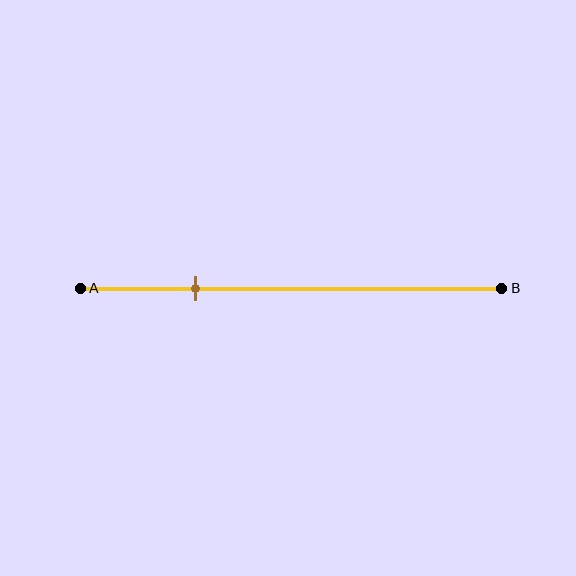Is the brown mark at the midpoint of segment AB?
No, the mark is at about 25% from A, not at the 50% midpoint.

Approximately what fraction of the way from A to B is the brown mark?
The brown mark is approximately 25% of the way from A to B.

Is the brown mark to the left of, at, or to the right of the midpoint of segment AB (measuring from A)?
The brown mark is to the left of the midpoint of segment AB.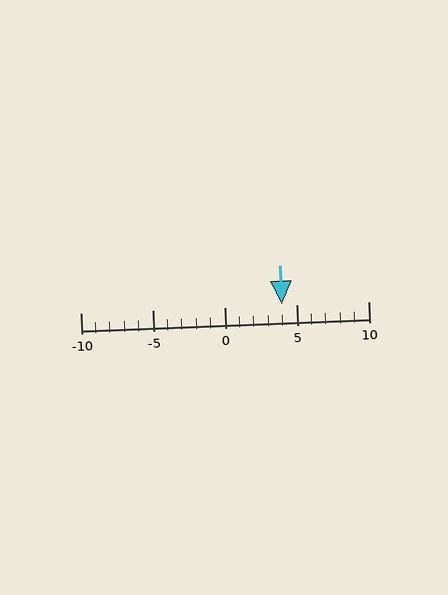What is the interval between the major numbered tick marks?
The major tick marks are spaced 5 units apart.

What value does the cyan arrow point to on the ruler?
The cyan arrow points to approximately 4.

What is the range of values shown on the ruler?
The ruler shows values from -10 to 10.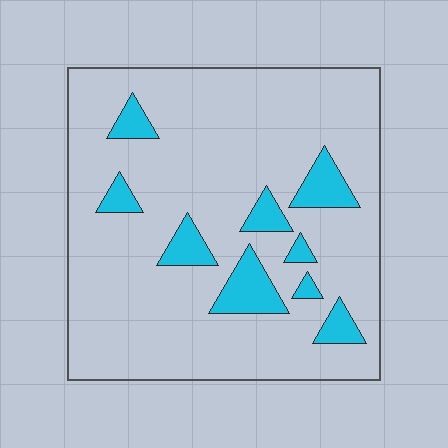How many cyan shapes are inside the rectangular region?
9.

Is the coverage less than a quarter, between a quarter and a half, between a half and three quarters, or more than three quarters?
Less than a quarter.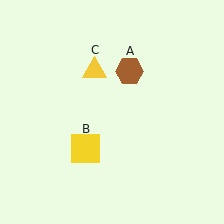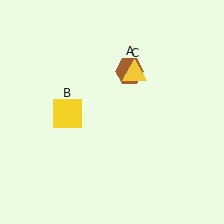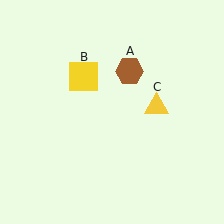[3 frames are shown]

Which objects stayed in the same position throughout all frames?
Brown hexagon (object A) remained stationary.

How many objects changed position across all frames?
2 objects changed position: yellow square (object B), yellow triangle (object C).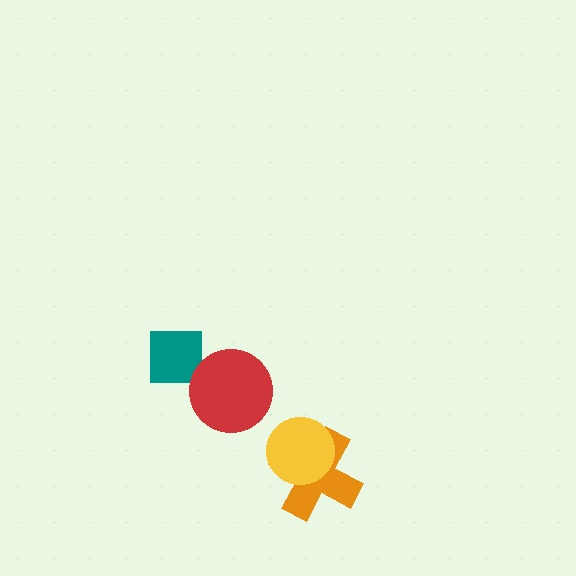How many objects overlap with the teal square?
0 objects overlap with the teal square.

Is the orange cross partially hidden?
Yes, it is partially covered by another shape.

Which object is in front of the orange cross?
The yellow circle is in front of the orange cross.